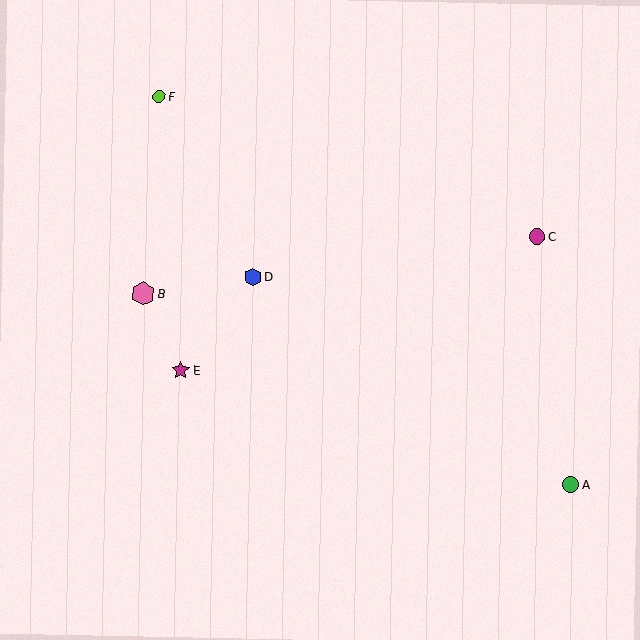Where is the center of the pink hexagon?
The center of the pink hexagon is at (143, 294).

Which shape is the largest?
The pink hexagon (labeled B) is the largest.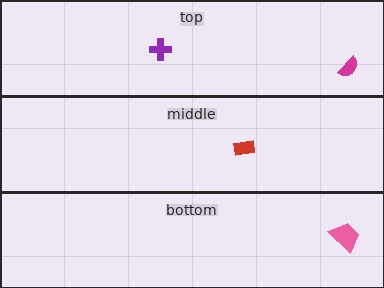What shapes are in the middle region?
The red rectangle.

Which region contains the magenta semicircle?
The top region.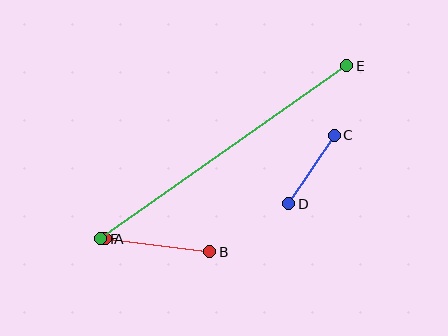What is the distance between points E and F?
The distance is approximately 300 pixels.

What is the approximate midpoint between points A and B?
The midpoint is at approximately (158, 245) pixels.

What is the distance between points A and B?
The distance is approximately 106 pixels.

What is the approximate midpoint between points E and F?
The midpoint is at approximately (224, 152) pixels.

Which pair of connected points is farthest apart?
Points E and F are farthest apart.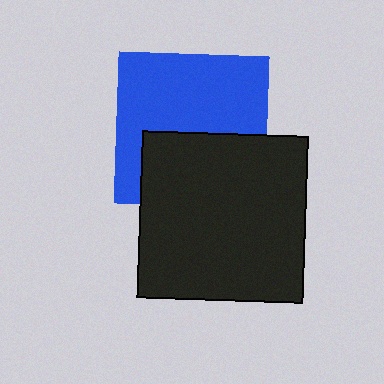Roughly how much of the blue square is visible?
About half of it is visible (roughly 60%).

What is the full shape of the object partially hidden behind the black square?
The partially hidden object is a blue square.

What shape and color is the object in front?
The object in front is a black square.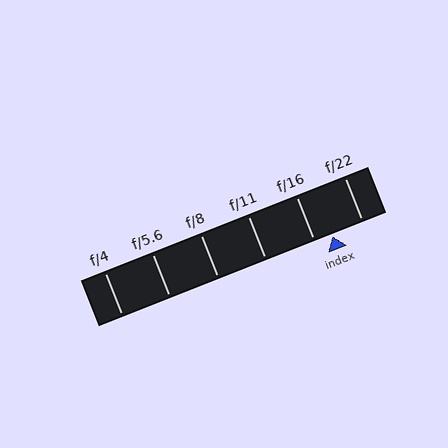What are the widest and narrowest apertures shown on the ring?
The widest aperture shown is f/4 and the narrowest is f/22.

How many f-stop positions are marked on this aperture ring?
There are 6 f-stop positions marked.